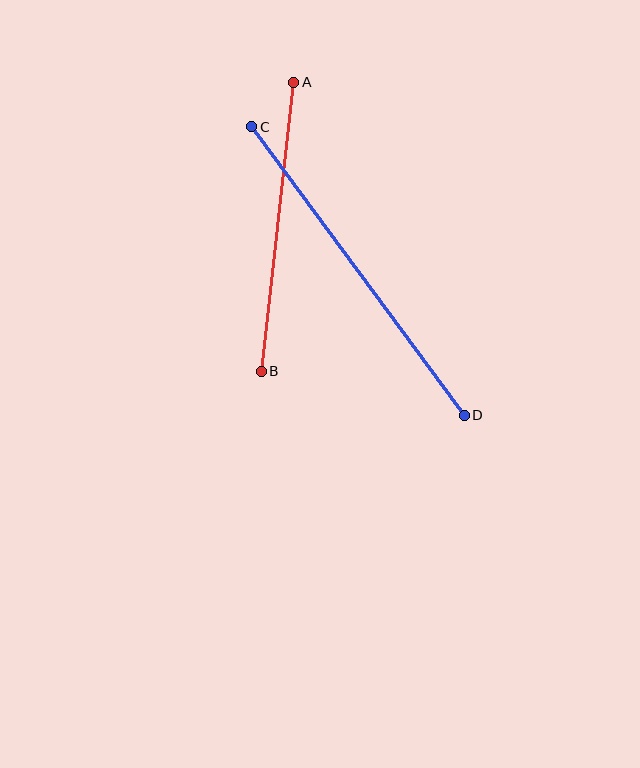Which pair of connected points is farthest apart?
Points C and D are farthest apart.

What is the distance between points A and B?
The distance is approximately 291 pixels.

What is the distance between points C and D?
The distance is approximately 358 pixels.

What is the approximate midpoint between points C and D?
The midpoint is at approximately (358, 271) pixels.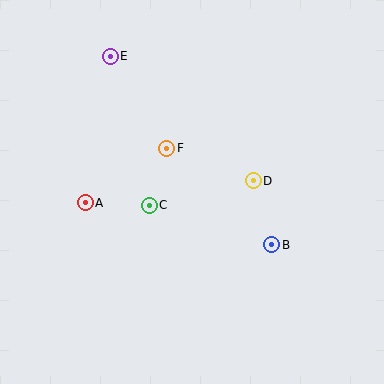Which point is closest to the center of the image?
Point C at (149, 205) is closest to the center.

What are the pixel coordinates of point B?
Point B is at (272, 245).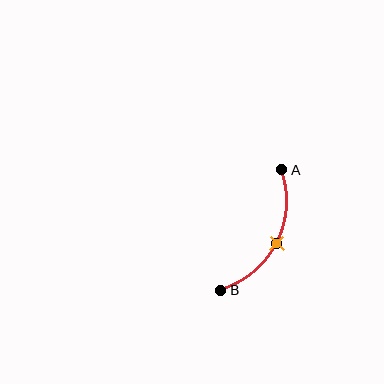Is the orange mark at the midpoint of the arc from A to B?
Yes. The orange mark lies on the arc at equal arc-length from both A and B — it is the arc midpoint.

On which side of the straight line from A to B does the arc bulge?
The arc bulges to the right of the straight line connecting A and B.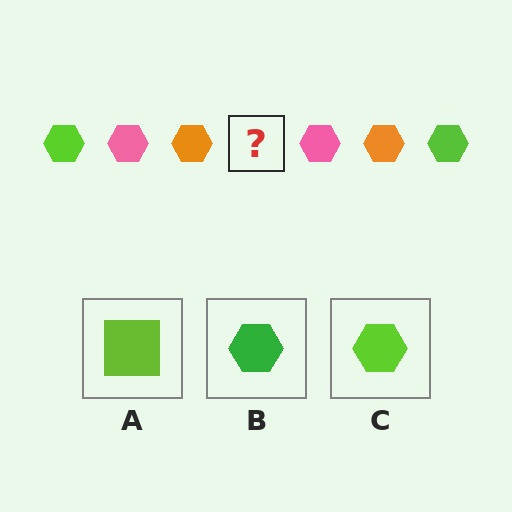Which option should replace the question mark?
Option C.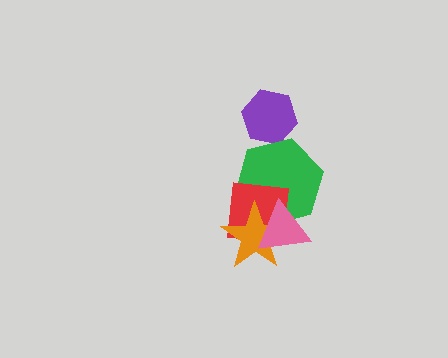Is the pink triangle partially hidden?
No, no other shape covers it.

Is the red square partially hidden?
Yes, it is partially covered by another shape.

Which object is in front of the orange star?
The pink triangle is in front of the orange star.